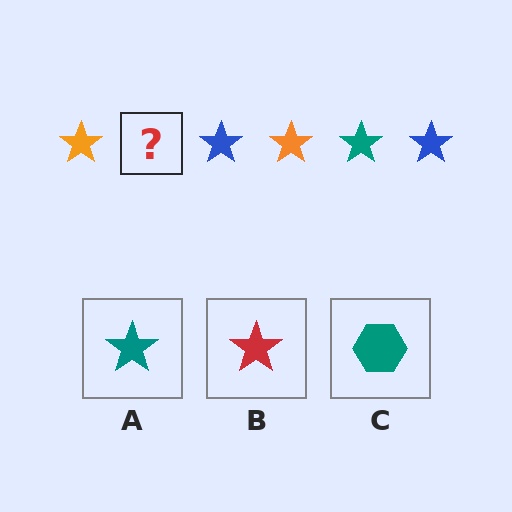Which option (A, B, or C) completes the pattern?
A.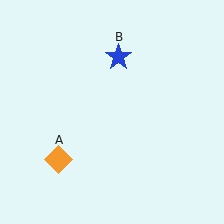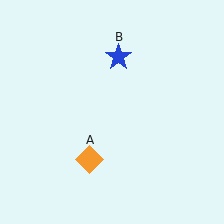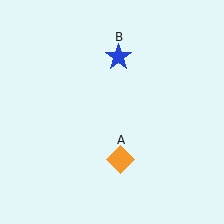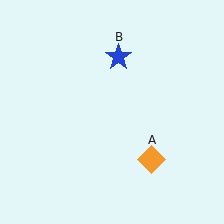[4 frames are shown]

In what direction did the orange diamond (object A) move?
The orange diamond (object A) moved right.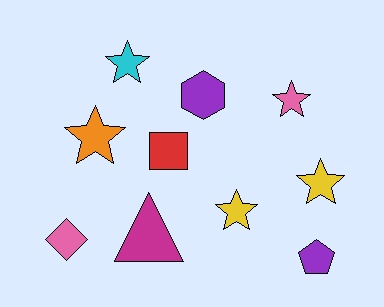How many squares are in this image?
There is 1 square.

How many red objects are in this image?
There is 1 red object.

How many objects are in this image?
There are 10 objects.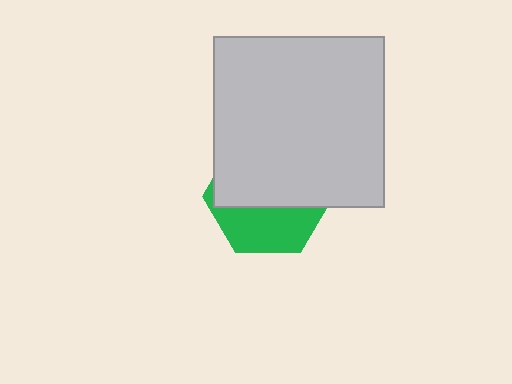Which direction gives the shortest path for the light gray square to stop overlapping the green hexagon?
Moving up gives the shortest separation.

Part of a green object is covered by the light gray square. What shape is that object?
It is a hexagon.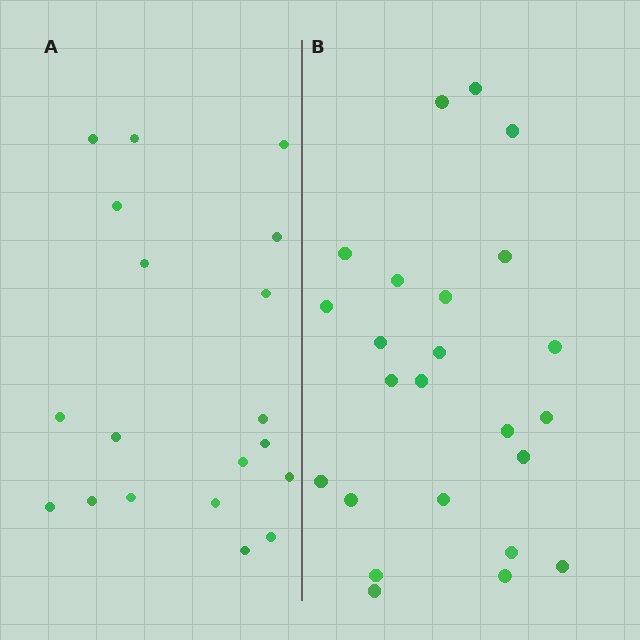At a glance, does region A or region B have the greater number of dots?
Region B (the right region) has more dots.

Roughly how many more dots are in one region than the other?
Region B has about 5 more dots than region A.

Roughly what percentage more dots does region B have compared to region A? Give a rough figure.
About 25% more.